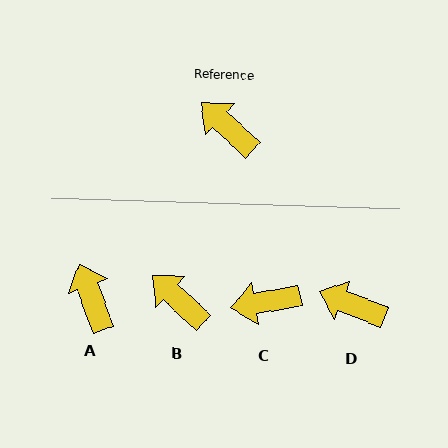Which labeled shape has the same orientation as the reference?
B.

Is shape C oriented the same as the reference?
No, it is off by about 53 degrees.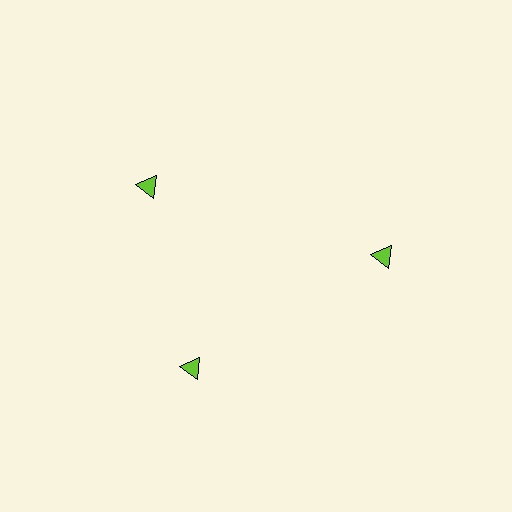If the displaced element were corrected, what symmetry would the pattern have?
It would have 3-fold rotational symmetry — the pattern would map onto itself every 120 degrees.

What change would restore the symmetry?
The symmetry would be restored by rotating it back into even spacing with its neighbors so that all 3 triangles sit at equal angles and equal distance from the center.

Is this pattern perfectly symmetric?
No. The 3 lime triangles are arranged in a ring, but one element near the 11 o'clock position is rotated out of alignment along the ring, breaking the 3-fold rotational symmetry.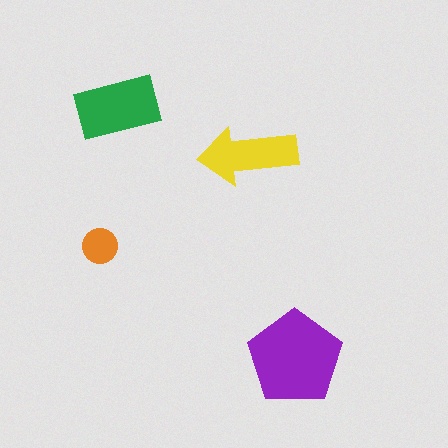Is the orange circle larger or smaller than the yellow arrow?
Smaller.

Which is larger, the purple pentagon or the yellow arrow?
The purple pentagon.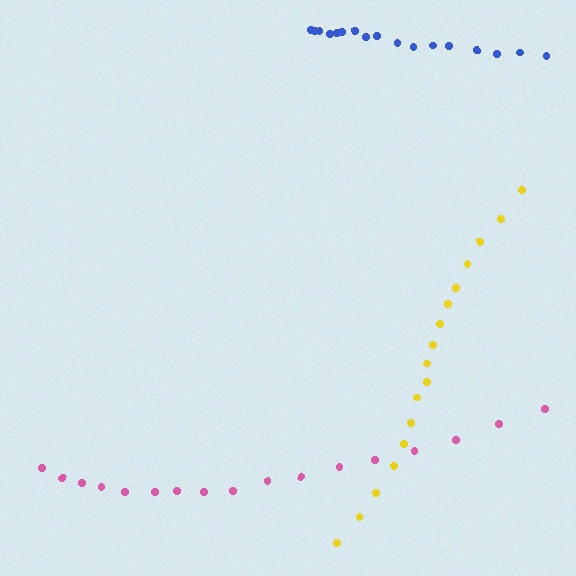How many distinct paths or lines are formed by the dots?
There are 3 distinct paths.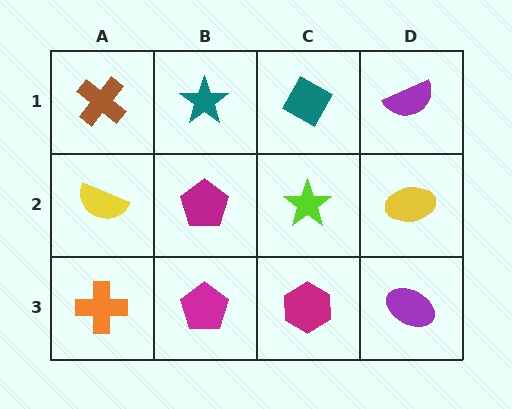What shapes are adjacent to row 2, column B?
A teal star (row 1, column B), a magenta pentagon (row 3, column B), a yellow semicircle (row 2, column A), a lime star (row 2, column C).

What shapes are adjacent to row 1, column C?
A lime star (row 2, column C), a teal star (row 1, column B), a purple semicircle (row 1, column D).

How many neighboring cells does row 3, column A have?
2.